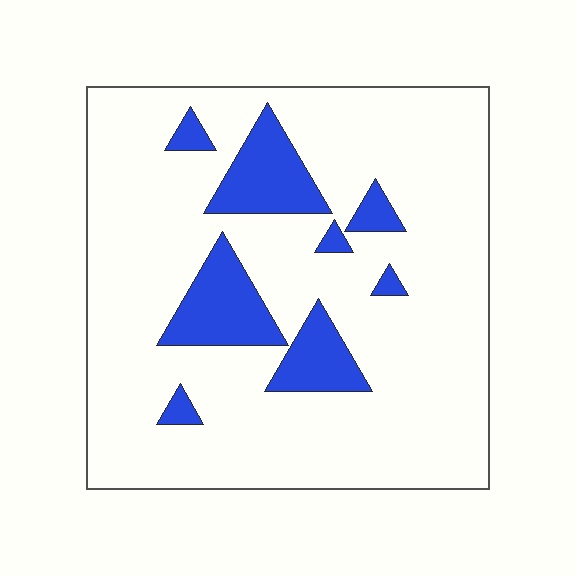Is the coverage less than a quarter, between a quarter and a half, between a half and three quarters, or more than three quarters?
Less than a quarter.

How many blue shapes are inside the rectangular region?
8.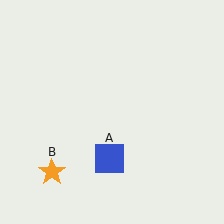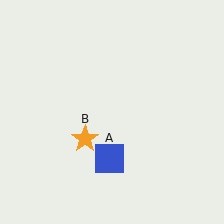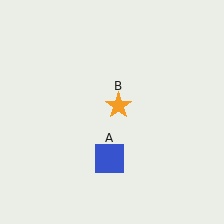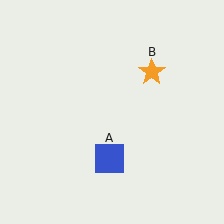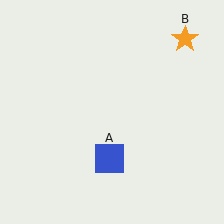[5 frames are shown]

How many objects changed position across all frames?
1 object changed position: orange star (object B).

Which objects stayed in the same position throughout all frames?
Blue square (object A) remained stationary.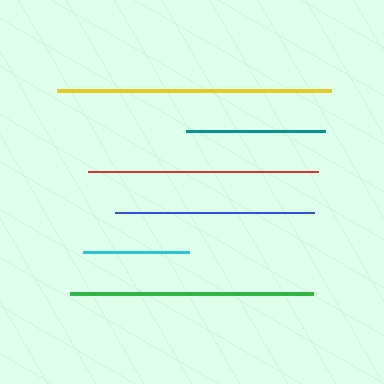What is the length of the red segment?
The red segment is approximately 231 pixels long.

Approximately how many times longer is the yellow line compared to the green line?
The yellow line is approximately 1.1 times the length of the green line.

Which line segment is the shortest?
The cyan line is the shortest at approximately 106 pixels.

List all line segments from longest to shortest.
From longest to shortest: yellow, green, red, blue, teal, cyan.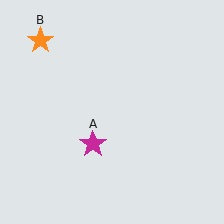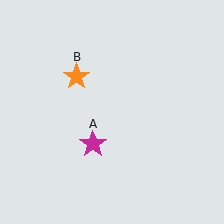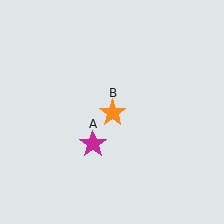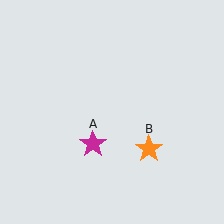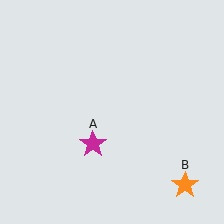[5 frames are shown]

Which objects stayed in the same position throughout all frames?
Magenta star (object A) remained stationary.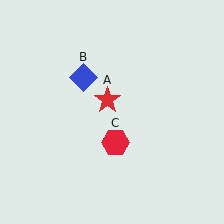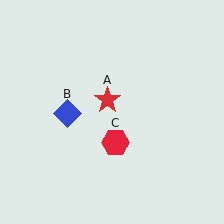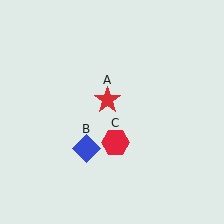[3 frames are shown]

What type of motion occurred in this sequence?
The blue diamond (object B) rotated counterclockwise around the center of the scene.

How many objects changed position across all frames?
1 object changed position: blue diamond (object B).